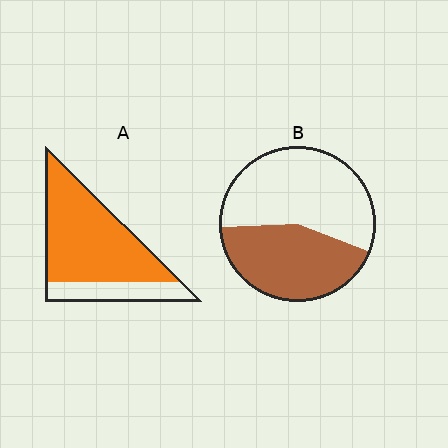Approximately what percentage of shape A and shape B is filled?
A is approximately 75% and B is approximately 45%.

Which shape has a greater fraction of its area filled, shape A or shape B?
Shape A.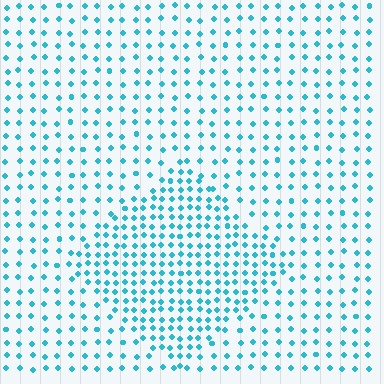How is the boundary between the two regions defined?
The boundary is defined by a change in element density (approximately 2.0x ratio). All elements are the same color, size, and shape.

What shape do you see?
I see a diamond.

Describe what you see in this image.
The image contains small cyan elements arranged at two different densities. A diamond-shaped region is visible where the elements are more densely packed than the surrounding area.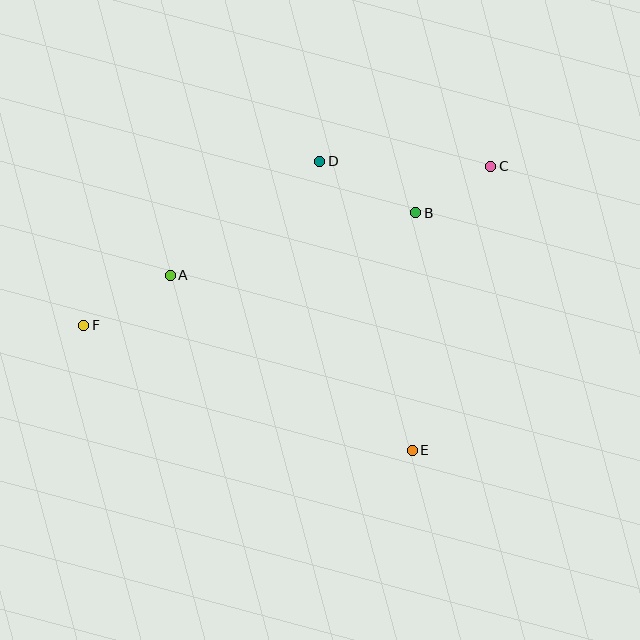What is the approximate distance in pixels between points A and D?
The distance between A and D is approximately 188 pixels.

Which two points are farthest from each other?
Points C and F are farthest from each other.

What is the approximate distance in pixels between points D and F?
The distance between D and F is approximately 287 pixels.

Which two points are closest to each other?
Points B and C are closest to each other.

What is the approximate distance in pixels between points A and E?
The distance between A and E is approximately 299 pixels.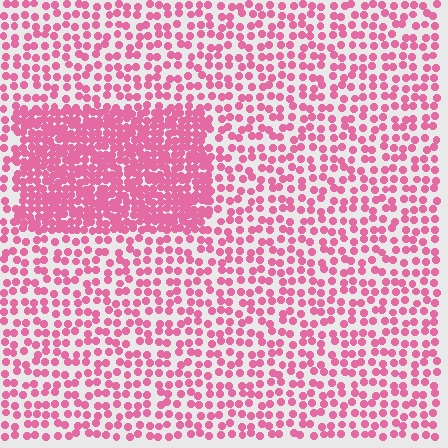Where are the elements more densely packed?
The elements are more densely packed inside the rectangle boundary.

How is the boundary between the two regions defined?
The boundary is defined by a change in element density (approximately 2.2x ratio). All elements are the same color, size, and shape.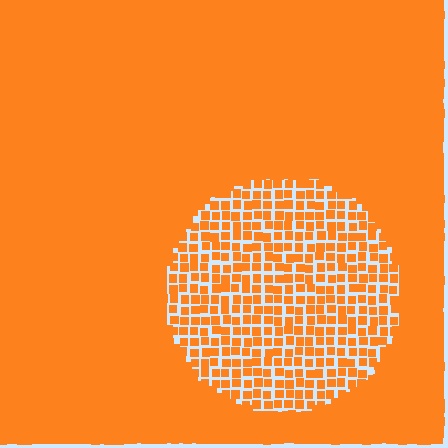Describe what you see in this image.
The image contains small orange elements arranged at two different densities. A circle-shaped region is visible where the elements are less densely packed than the surrounding area.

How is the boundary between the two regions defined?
The boundary is defined by a change in element density (approximately 2.9x ratio). All elements are the same color, size, and shape.